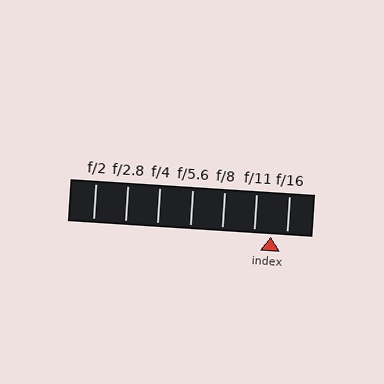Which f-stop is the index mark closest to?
The index mark is closest to f/16.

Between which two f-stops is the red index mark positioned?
The index mark is between f/11 and f/16.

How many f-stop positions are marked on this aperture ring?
There are 7 f-stop positions marked.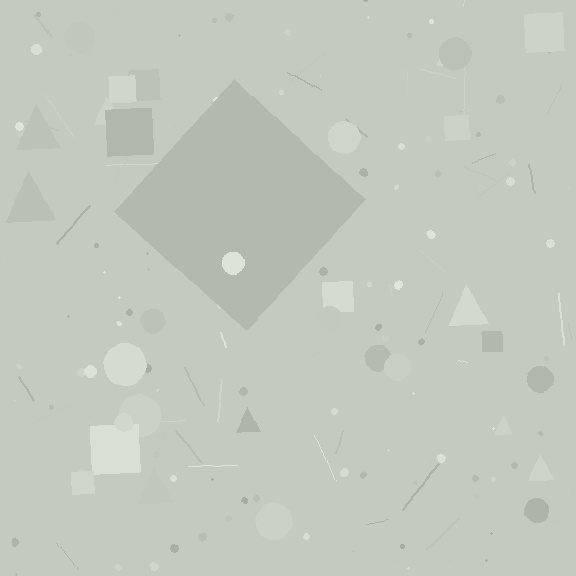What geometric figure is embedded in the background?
A diamond is embedded in the background.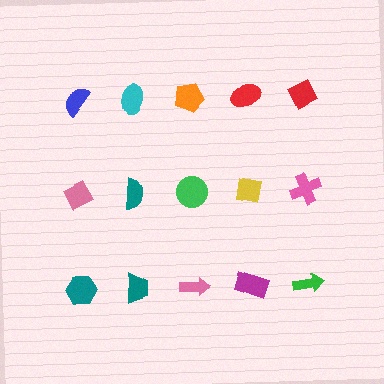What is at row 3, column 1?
A teal hexagon.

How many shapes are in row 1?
5 shapes.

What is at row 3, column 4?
A magenta rectangle.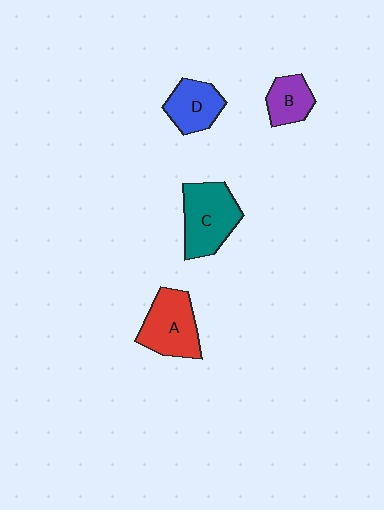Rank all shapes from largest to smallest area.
From largest to smallest: C (teal), A (red), D (blue), B (purple).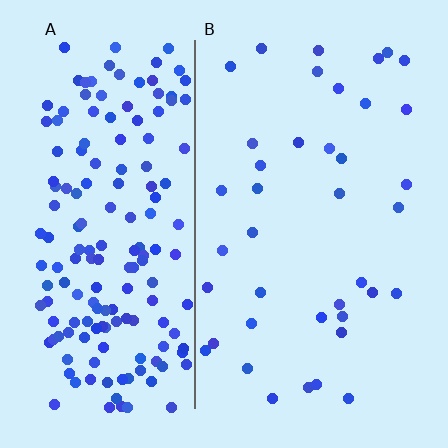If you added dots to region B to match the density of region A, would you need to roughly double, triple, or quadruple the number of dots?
Approximately quadruple.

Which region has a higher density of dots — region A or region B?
A (the left).